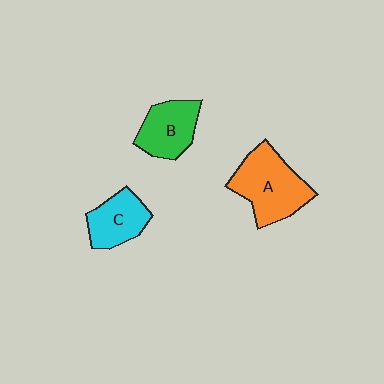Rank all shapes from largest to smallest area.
From largest to smallest: A (orange), B (green), C (cyan).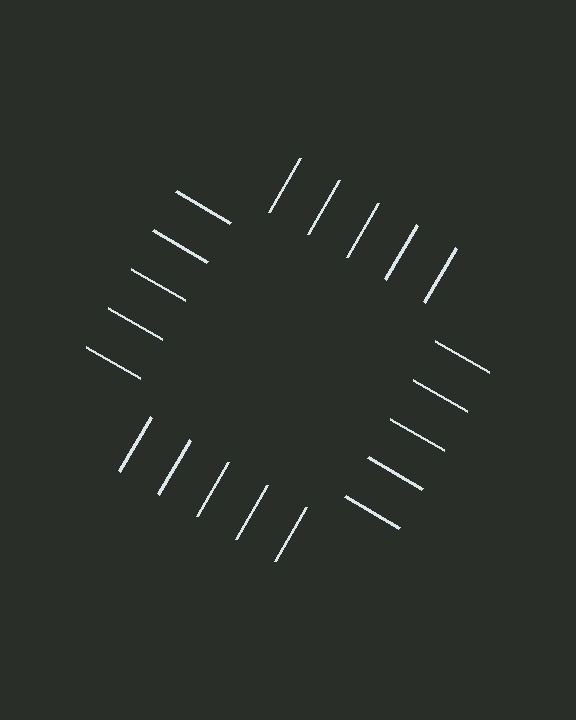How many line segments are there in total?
20 — 5 along each of the 4 edges.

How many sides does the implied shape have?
4 sides — the line-ends trace a square.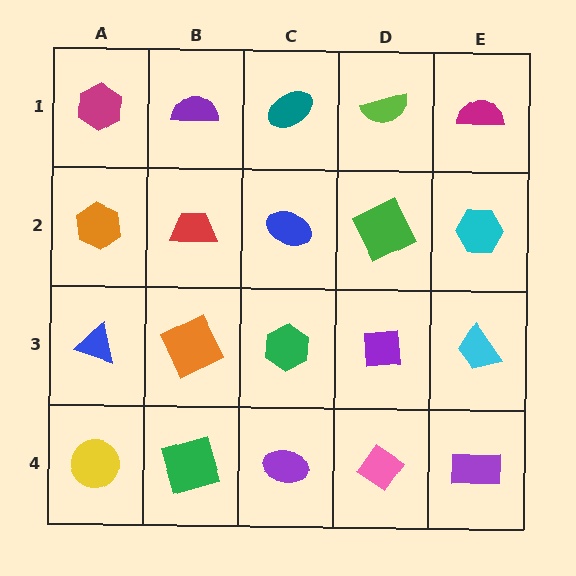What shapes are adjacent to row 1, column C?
A blue ellipse (row 2, column C), a purple semicircle (row 1, column B), a lime semicircle (row 1, column D).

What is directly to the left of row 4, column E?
A pink diamond.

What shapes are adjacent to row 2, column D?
A lime semicircle (row 1, column D), a purple square (row 3, column D), a blue ellipse (row 2, column C), a cyan hexagon (row 2, column E).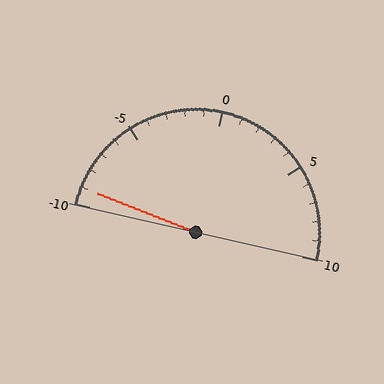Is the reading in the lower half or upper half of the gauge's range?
The reading is in the lower half of the range (-10 to 10).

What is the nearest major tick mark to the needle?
The nearest major tick mark is -10.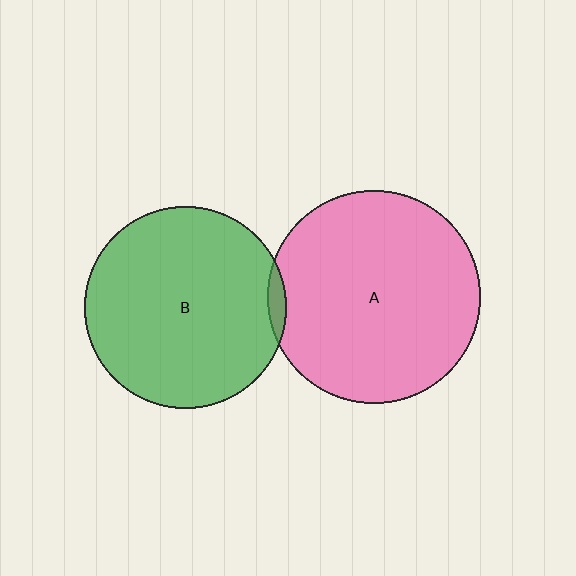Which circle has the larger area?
Circle A (pink).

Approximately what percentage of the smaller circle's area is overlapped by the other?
Approximately 5%.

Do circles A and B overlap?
Yes.